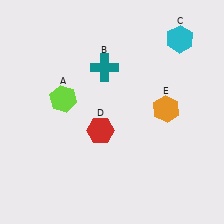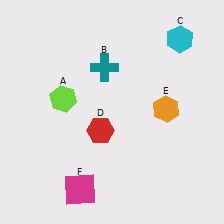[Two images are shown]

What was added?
A magenta square (F) was added in Image 2.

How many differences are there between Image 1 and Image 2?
There is 1 difference between the two images.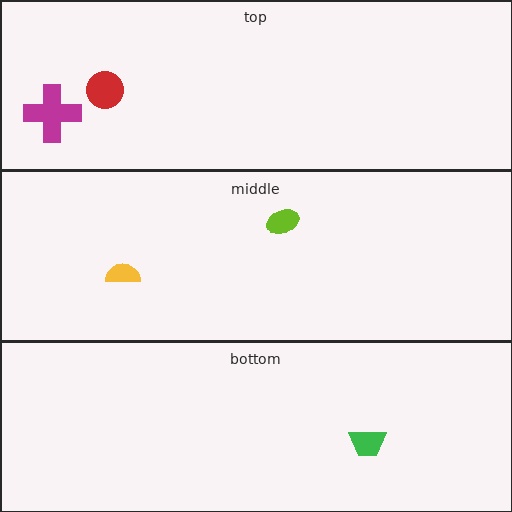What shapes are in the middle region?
The lime ellipse, the yellow semicircle.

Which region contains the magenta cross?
The top region.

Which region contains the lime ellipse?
The middle region.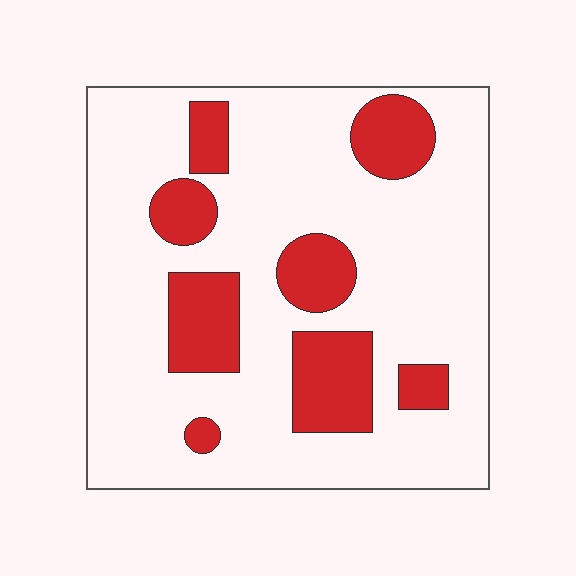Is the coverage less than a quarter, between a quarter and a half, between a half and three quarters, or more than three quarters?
Less than a quarter.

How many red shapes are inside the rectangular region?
8.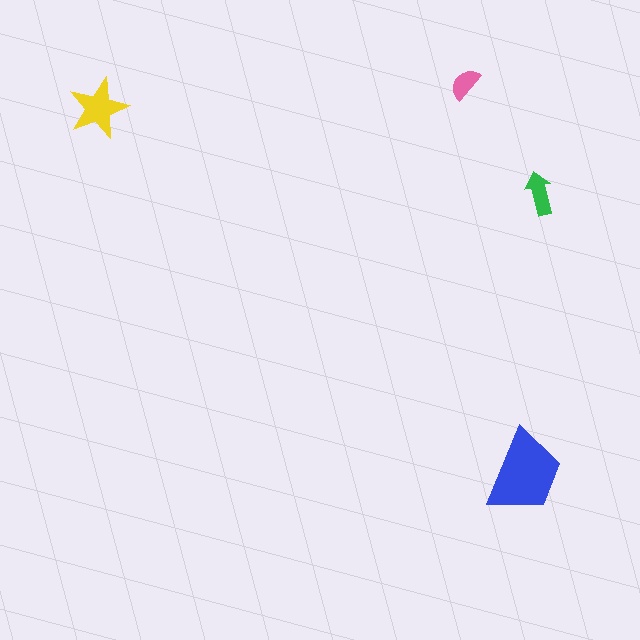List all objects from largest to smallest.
The blue trapezoid, the yellow star, the green arrow, the pink semicircle.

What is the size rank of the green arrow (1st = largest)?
3rd.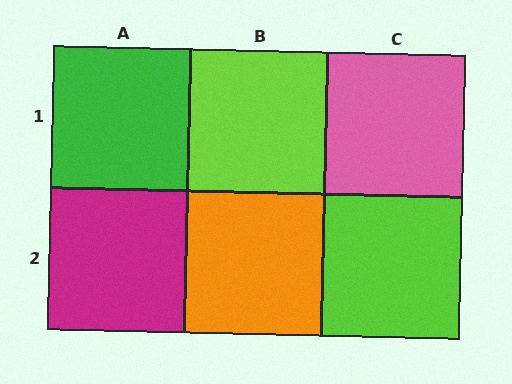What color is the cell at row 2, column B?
Orange.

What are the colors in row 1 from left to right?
Green, lime, pink.